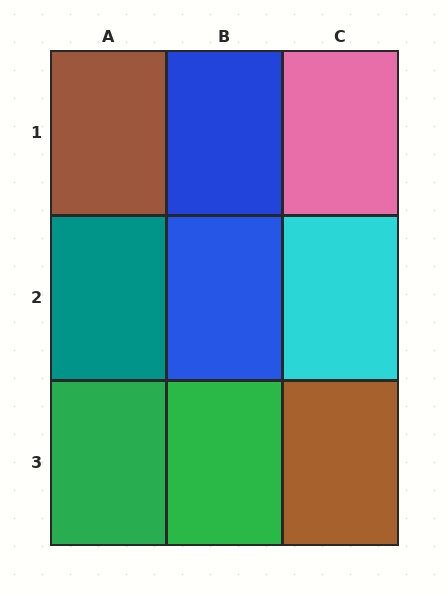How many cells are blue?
2 cells are blue.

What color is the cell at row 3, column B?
Green.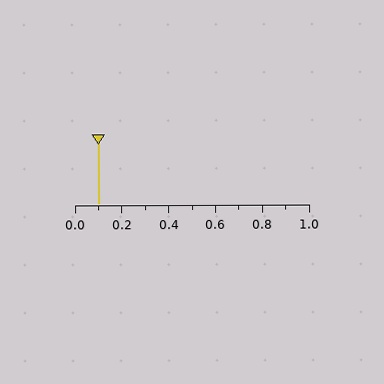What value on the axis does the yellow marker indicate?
The marker indicates approximately 0.1.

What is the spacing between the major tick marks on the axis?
The major ticks are spaced 0.2 apart.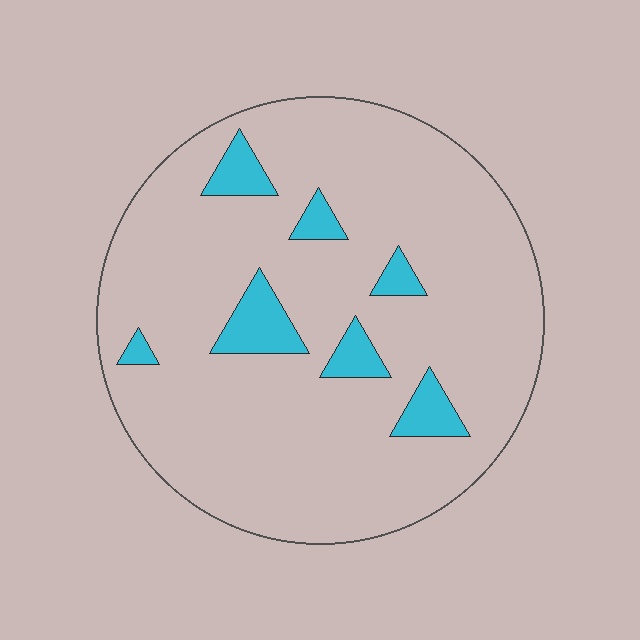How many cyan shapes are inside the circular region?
7.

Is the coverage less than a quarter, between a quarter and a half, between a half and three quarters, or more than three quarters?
Less than a quarter.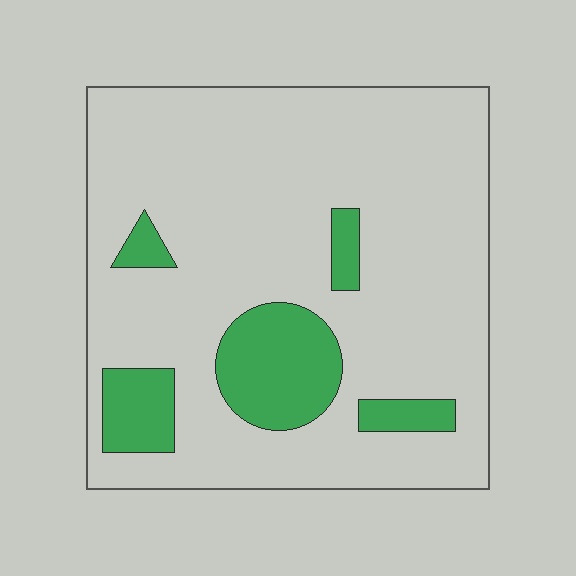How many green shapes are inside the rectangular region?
5.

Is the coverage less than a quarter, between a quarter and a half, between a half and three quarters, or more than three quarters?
Less than a quarter.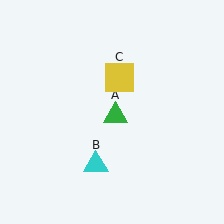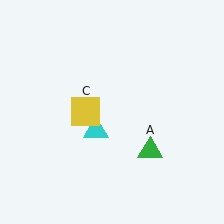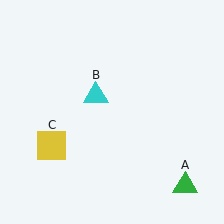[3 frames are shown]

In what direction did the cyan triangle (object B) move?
The cyan triangle (object B) moved up.